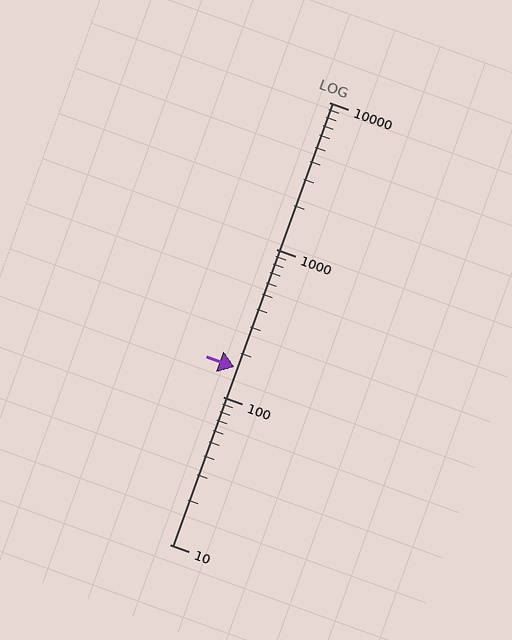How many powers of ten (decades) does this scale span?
The scale spans 3 decades, from 10 to 10000.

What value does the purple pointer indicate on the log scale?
The pointer indicates approximately 160.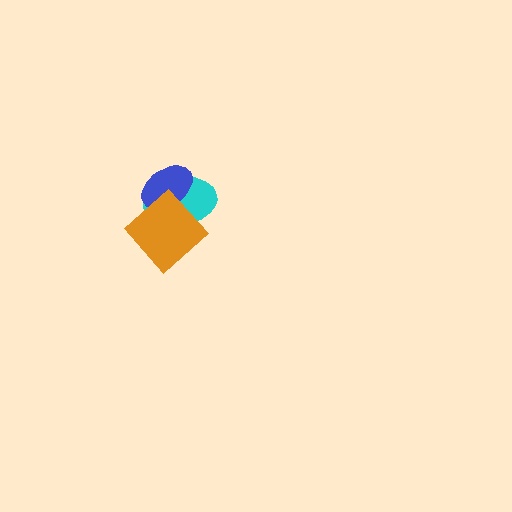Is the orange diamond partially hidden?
No, no other shape covers it.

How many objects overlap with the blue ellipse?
2 objects overlap with the blue ellipse.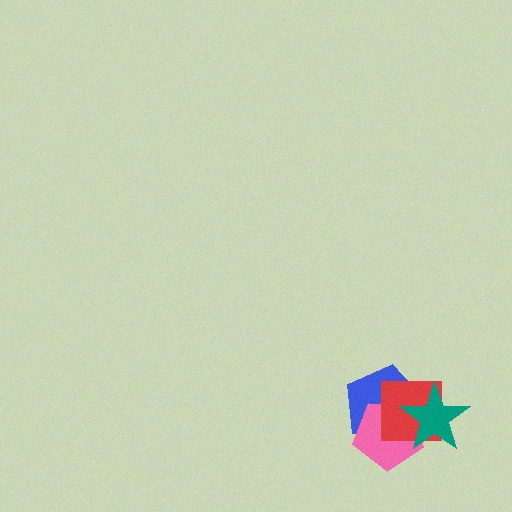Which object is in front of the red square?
The teal star is in front of the red square.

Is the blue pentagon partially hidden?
Yes, it is partially covered by another shape.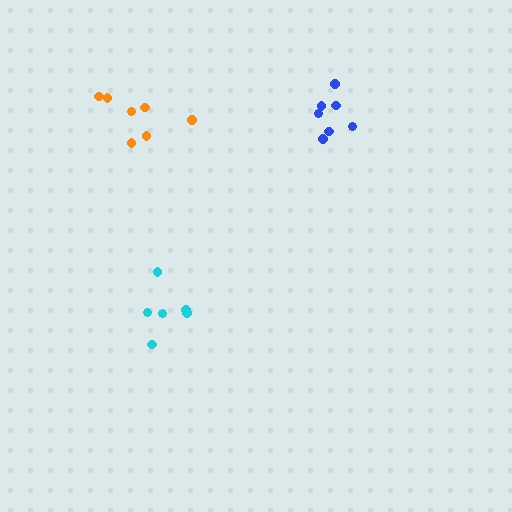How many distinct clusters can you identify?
There are 3 distinct clusters.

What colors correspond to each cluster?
The clusters are colored: cyan, orange, blue.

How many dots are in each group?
Group 1: 6 dots, Group 2: 7 dots, Group 3: 7 dots (20 total).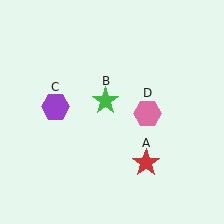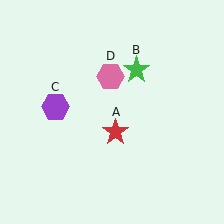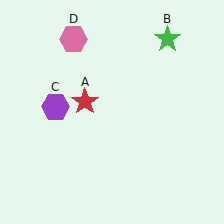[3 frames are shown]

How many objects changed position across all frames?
3 objects changed position: red star (object A), green star (object B), pink hexagon (object D).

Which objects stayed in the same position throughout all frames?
Purple hexagon (object C) remained stationary.